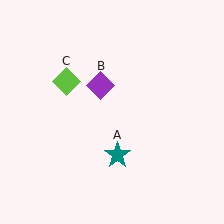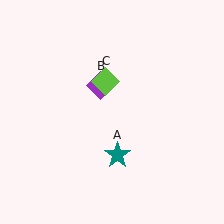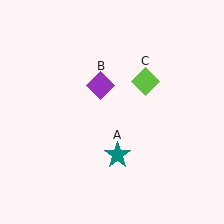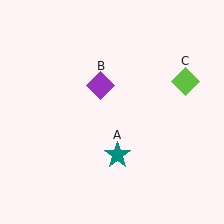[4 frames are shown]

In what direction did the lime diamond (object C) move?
The lime diamond (object C) moved right.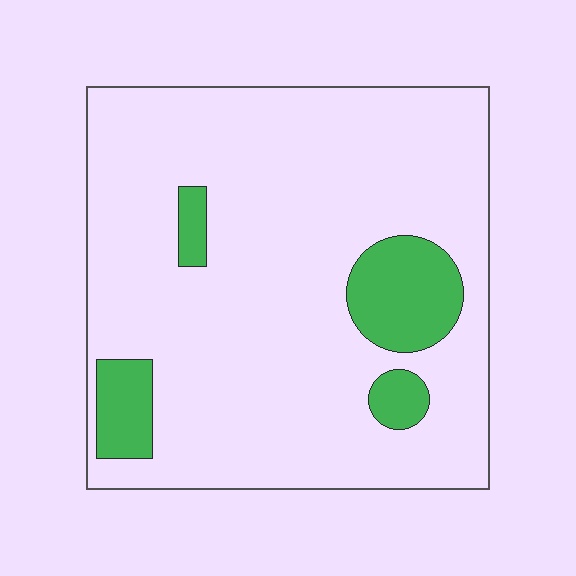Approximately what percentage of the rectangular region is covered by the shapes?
Approximately 15%.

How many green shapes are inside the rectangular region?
4.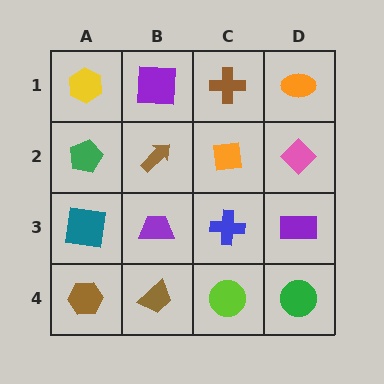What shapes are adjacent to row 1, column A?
A green pentagon (row 2, column A), a purple square (row 1, column B).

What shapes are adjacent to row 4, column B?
A purple trapezoid (row 3, column B), a brown hexagon (row 4, column A), a lime circle (row 4, column C).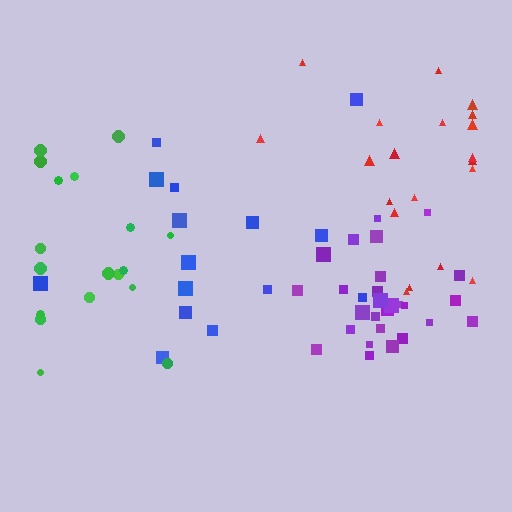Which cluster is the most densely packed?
Purple.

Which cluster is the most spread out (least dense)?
Blue.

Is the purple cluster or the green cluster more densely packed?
Purple.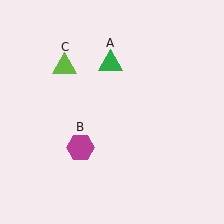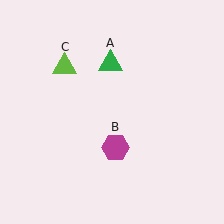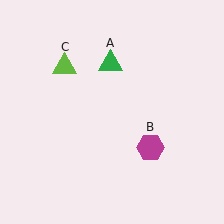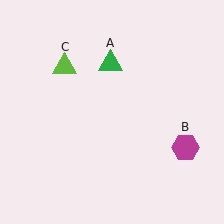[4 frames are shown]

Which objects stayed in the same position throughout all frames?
Green triangle (object A) and lime triangle (object C) remained stationary.